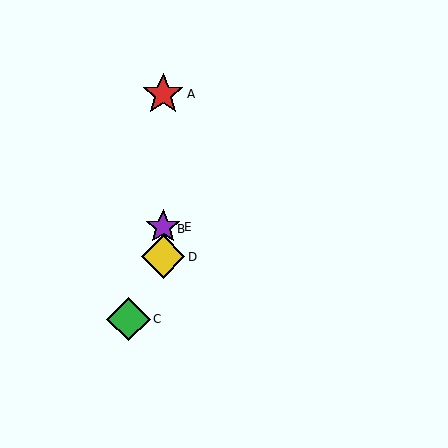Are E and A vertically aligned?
Yes, both are at x≈163.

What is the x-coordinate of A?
Object A is at x≈163.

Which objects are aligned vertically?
Objects A, B, D, E are aligned vertically.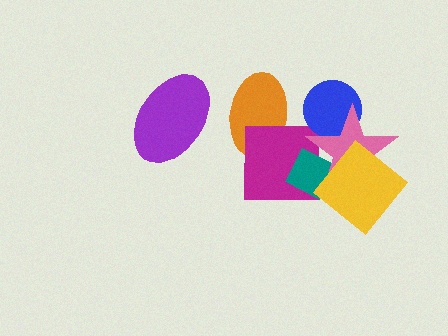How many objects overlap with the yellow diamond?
2 objects overlap with the yellow diamond.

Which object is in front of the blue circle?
The pink star is in front of the blue circle.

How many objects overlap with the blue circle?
1 object overlaps with the blue circle.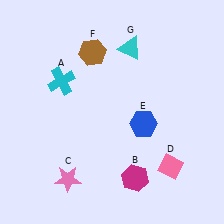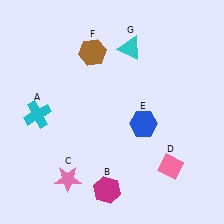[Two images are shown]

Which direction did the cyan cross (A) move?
The cyan cross (A) moved down.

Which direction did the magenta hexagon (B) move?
The magenta hexagon (B) moved left.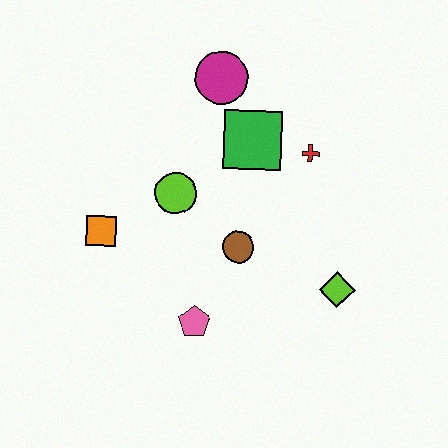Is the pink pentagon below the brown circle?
Yes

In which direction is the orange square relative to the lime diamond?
The orange square is to the left of the lime diamond.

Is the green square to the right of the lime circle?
Yes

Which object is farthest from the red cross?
The orange square is farthest from the red cross.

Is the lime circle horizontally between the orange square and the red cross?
Yes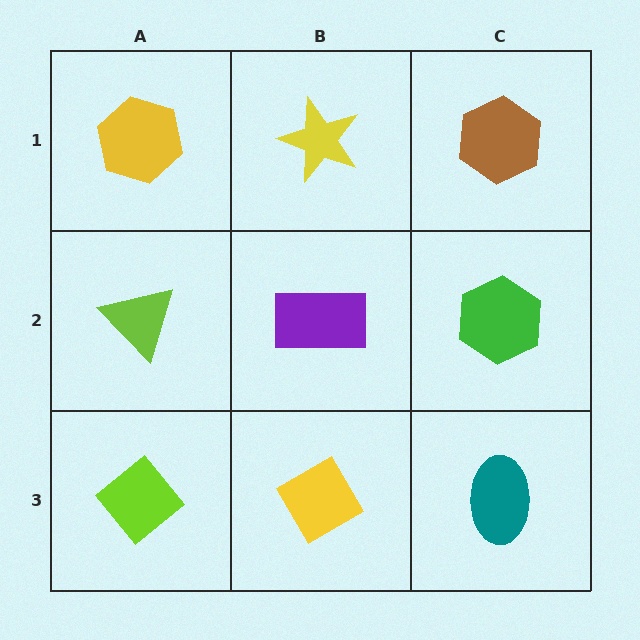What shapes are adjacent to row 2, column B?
A yellow star (row 1, column B), a yellow diamond (row 3, column B), a lime triangle (row 2, column A), a green hexagon (row 2, column C).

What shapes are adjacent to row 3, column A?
A lime triangle (row 2, column A), a yellow diamond (row 3, column B).